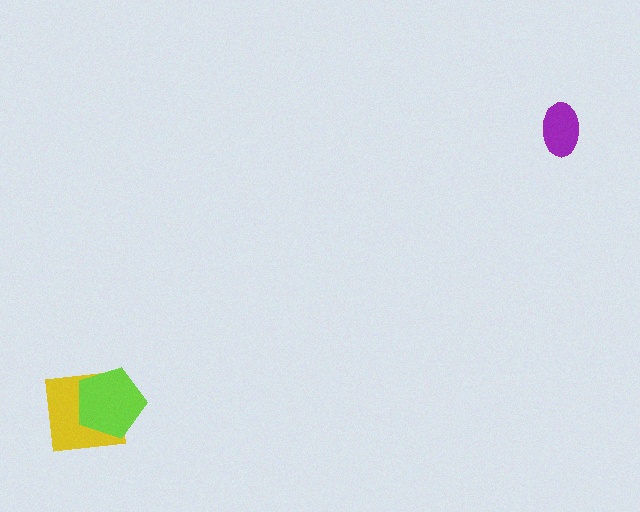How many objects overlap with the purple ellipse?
0 objects overlap with the purple ellipse.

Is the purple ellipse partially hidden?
No, no other shape covers it.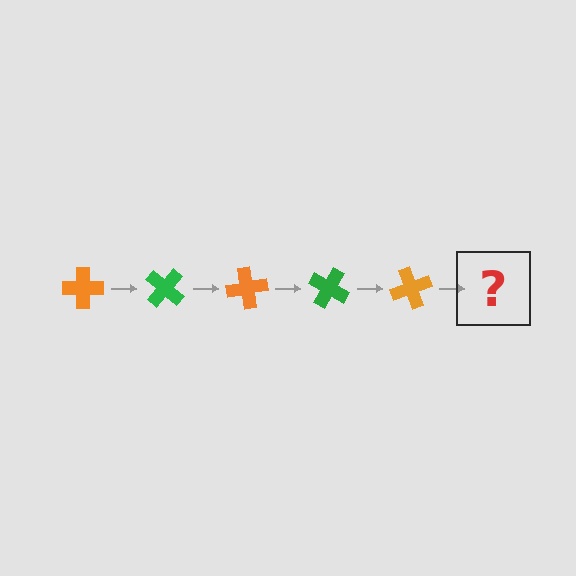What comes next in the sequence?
The next element should be a green cross, rotated 200 degrees from the start.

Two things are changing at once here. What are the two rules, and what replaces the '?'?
The two rules are that it rotates 40 degrees each step and the color cycles through orange and green. The '?' should be a green cross, rotated 200 degrees from the start.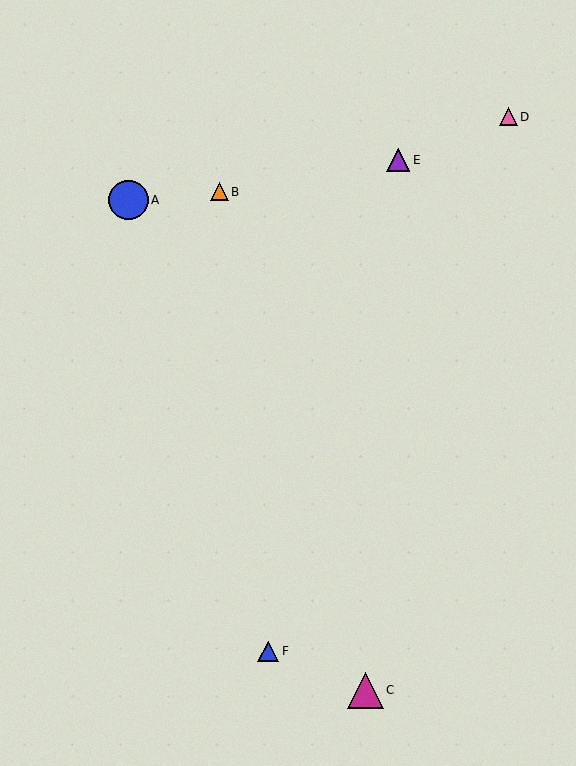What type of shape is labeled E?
Shape E is a purple triangle.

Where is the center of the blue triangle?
The center of the blue triangle is at (268, 651).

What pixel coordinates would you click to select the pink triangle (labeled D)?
Click at (508, 117) to select the pink triangle D.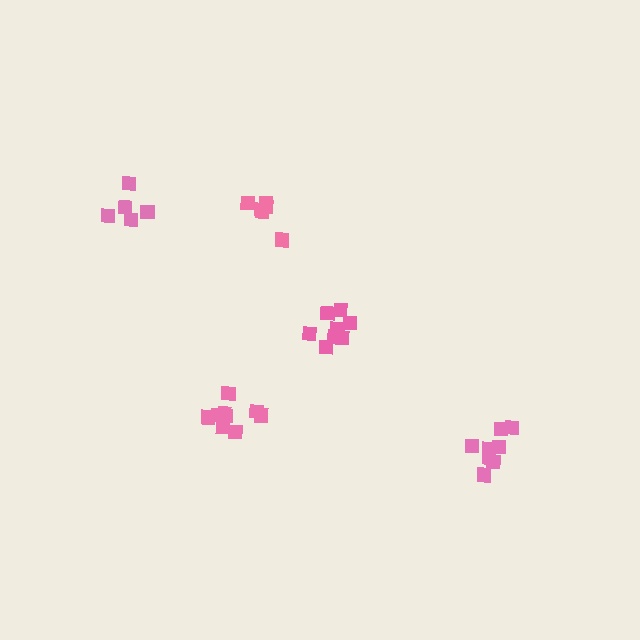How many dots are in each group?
Group 1: 6 dots, Group 2: 9 dots, Group 3: 8 dots, Group 4: 10 dots, Group 5: 5 dots (38 total).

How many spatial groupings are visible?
There are 5 spatial groupings.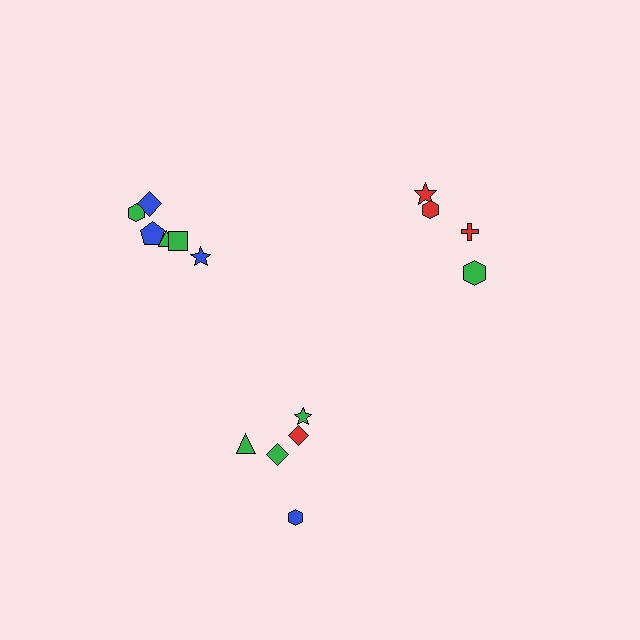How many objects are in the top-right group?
There are 4 objects.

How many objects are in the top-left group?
There are 6 objects.